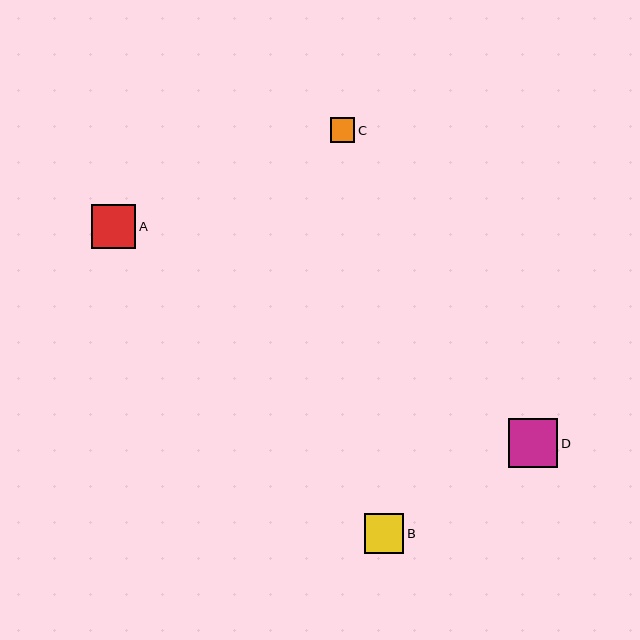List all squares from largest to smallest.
From largest to smallest: D, A, B, C.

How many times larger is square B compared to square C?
Square B is approximately 1.6 times the size of square C.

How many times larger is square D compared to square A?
Square D is approximately 1.1 times the size of square A.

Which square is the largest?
Square D is the largest with a size of approximately 49 pixels.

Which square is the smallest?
Square C is the smallest with a size of approximately 25 pixels.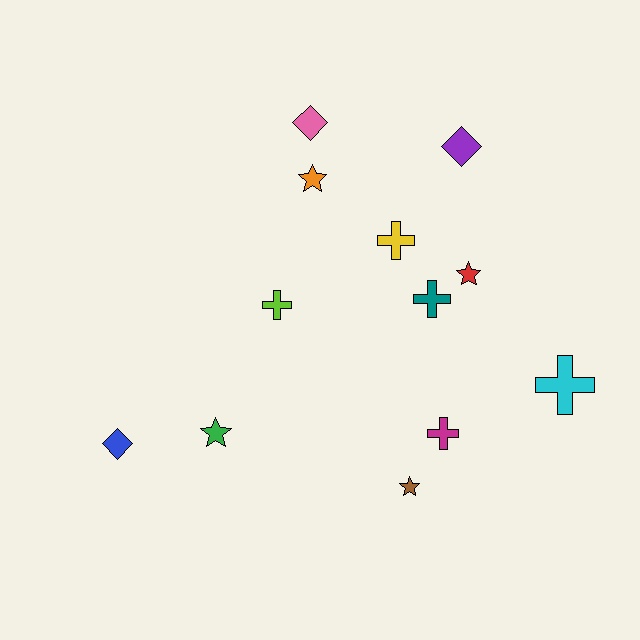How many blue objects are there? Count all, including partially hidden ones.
There is 1 blue object.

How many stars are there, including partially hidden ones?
There are 4 stars.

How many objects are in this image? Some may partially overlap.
There are 12 objects.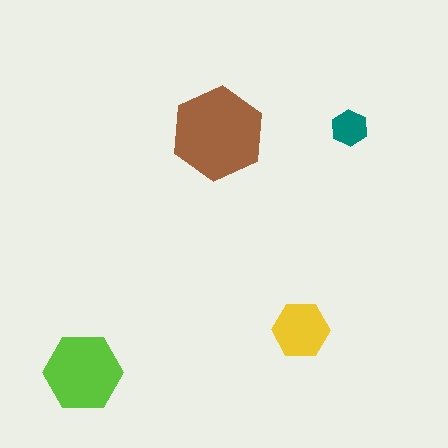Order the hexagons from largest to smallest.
the brown one, the lime one, the yellow one, the teal one.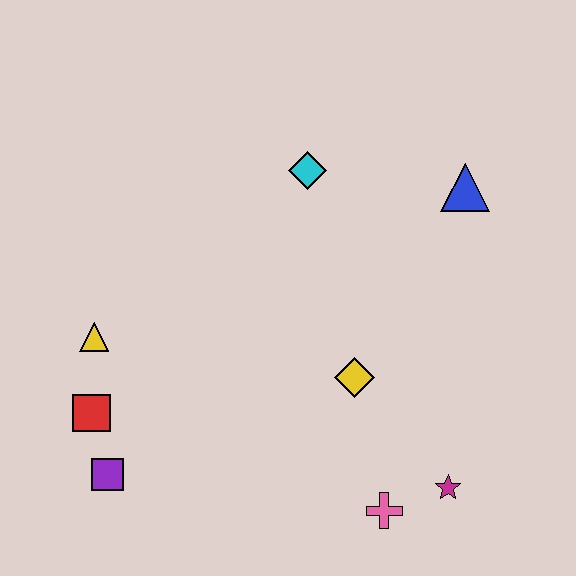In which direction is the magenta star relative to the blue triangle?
The magenta star is below the blue triangle.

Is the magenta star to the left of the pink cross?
No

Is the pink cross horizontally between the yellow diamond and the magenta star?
Yes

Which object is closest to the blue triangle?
The cyan diamond is closest to the blue triangle.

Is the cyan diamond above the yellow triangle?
Yes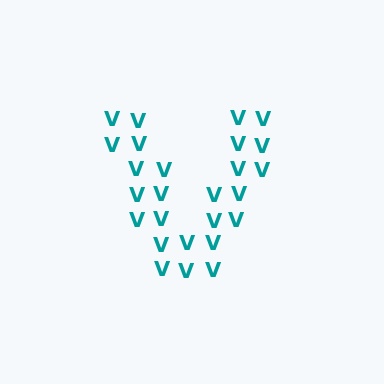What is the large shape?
The large shape is the letter V.